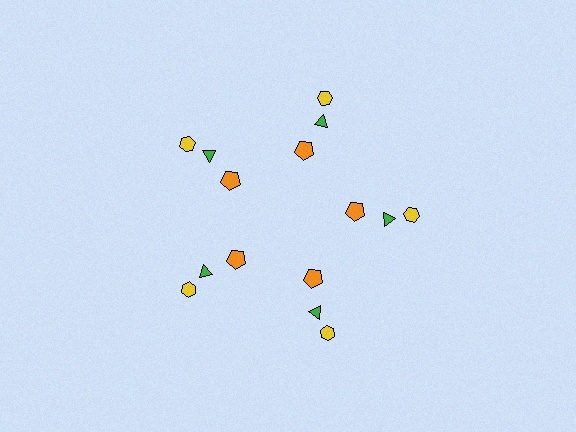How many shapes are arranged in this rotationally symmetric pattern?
There are 15 shapes, arranged in 5 groups of 3.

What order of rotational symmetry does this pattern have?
This pattern has 5-fold rotational symmetry.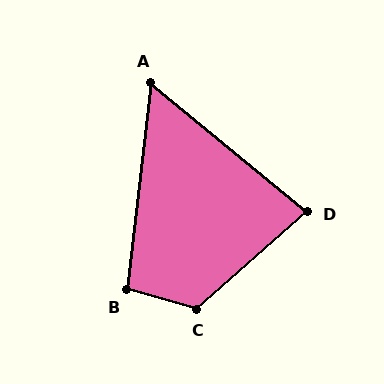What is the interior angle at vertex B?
Approximately 99 degrees (obtuse).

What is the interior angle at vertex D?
Approximately 81 degrees (acute).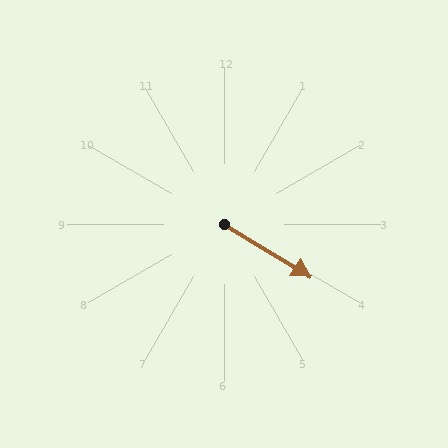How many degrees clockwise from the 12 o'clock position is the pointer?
Approximately 121 degrees.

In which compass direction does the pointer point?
Southeast.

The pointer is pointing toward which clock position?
Roughly 4 o'clock.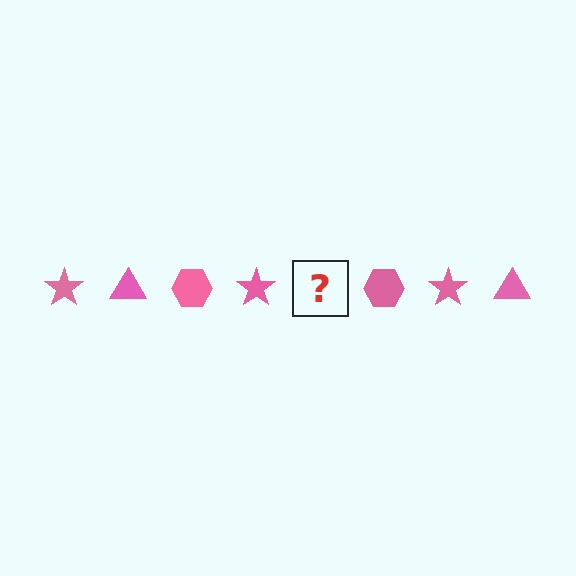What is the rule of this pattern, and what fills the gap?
The rule is that the pattern cycles through star, triangle, hexagon shapes in pink. The gap should be filled with a pink triangle.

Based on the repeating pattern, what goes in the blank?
The blank should be a pink triangle.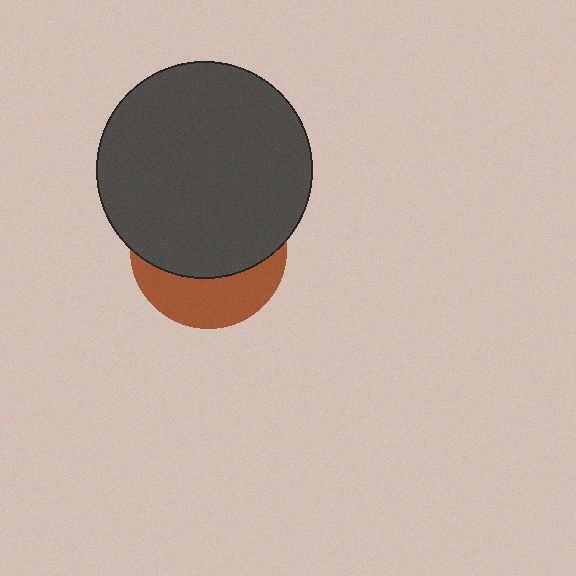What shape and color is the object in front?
The object in front is a dark gray circle.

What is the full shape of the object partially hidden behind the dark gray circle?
The partially hidden object is a brown circle.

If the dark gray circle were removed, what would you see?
You would see the complete brown circle.